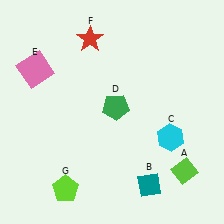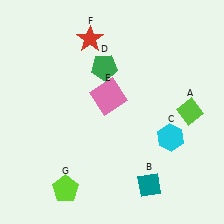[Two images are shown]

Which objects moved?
The objects that moved are: the lime diamond (A), the green pentagon (D), the pink square (E).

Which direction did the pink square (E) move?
The pink square (E) moved right.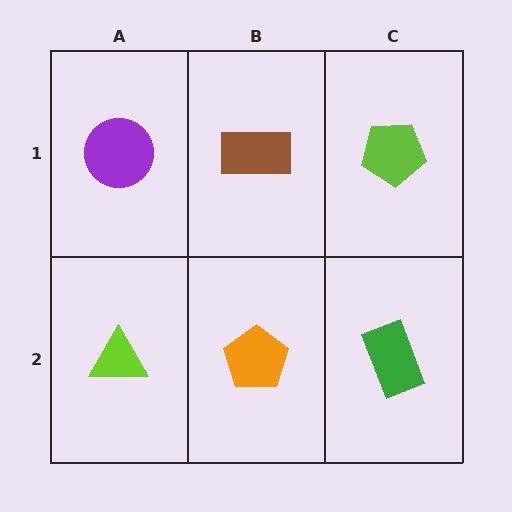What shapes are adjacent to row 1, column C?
A green rectangle (row 2, column C), a brown rectangle (row 1, column B).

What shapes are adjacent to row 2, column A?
A purple circle (row 1, column A), an orange pentagon (row 2, column B).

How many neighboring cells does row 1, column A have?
2.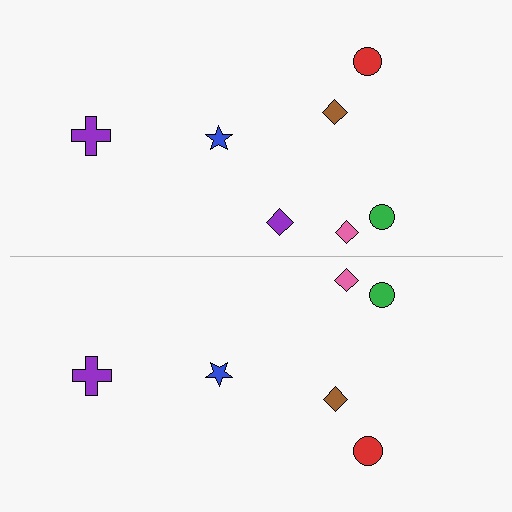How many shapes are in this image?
There are 13 shapes in this image.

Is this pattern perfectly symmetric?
No, the pattern is not perfectly symmetric. A purple diamond is missing from the bottom side.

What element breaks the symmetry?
A purple diamond is missing from the bottom side.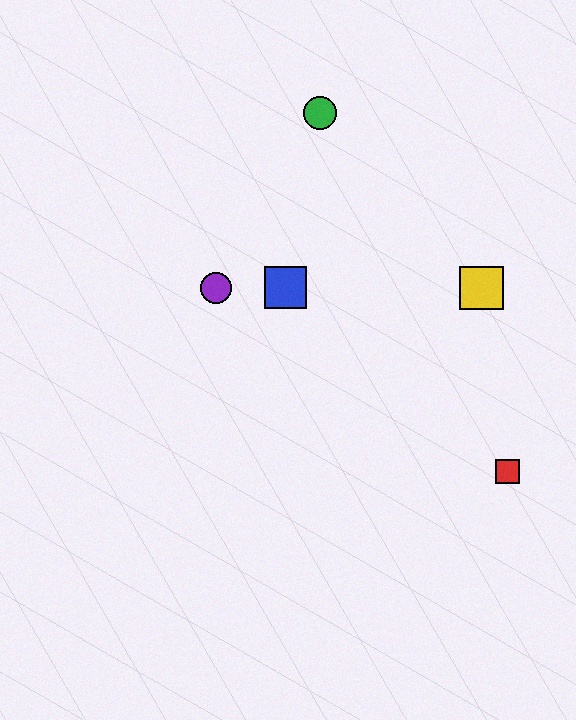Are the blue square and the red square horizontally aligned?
No, the blue square is at y≈288 and the red square is at y≈472.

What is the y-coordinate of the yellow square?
The yellow square is at y≈288.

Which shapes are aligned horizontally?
The blue square, the yellow square, the purple circle are aligned horizontally.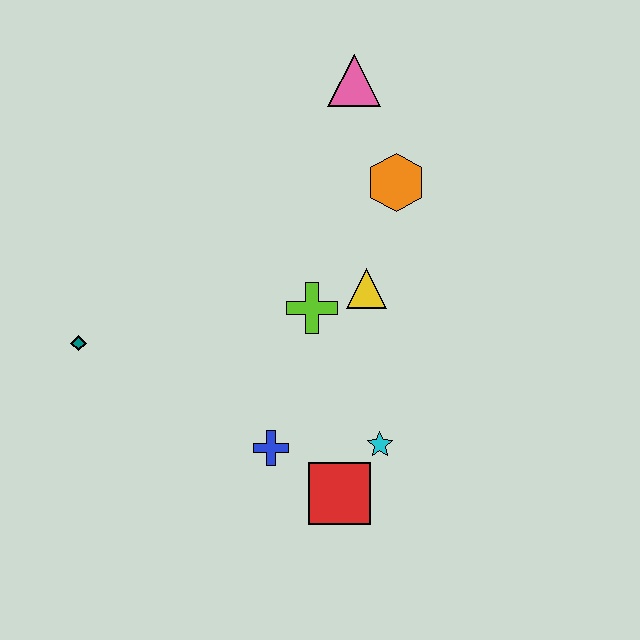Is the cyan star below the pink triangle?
Yes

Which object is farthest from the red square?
The pink triangle is farthest from the red square.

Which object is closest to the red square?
The cyan star is closest to the red square.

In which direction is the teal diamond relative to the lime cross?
The teal diamond is to the left of the lime cross.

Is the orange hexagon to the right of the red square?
Yes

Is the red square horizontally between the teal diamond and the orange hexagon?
Yes